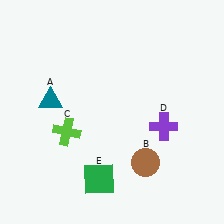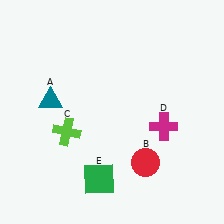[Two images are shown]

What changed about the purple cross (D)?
In Image 1, D is purple. In Image 2, it changed to magenta.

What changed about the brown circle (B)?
In Image 1, B is brown. In Image 2, it changed to red.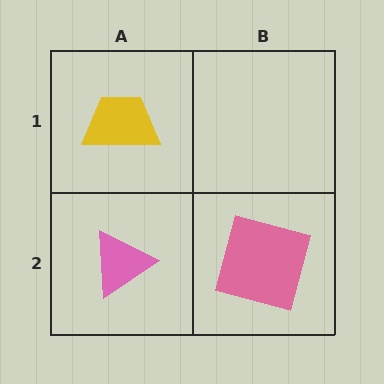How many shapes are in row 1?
1 shape.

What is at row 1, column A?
A yellow trapezoid.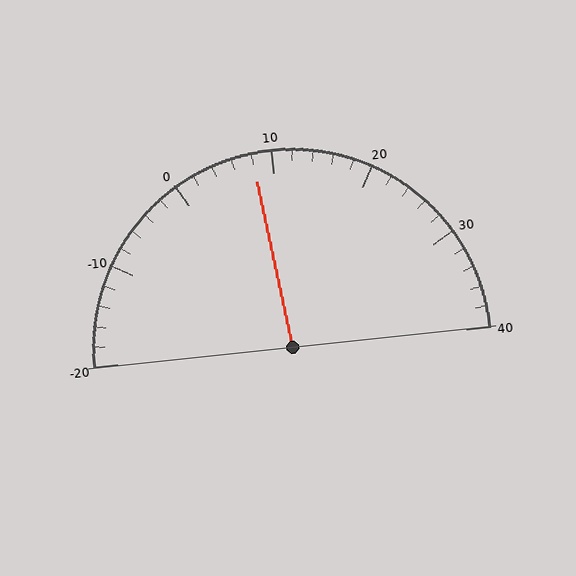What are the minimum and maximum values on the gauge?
The gauge ranges from -20 to 40.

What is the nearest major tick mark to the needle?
The nearest major tick mark is 10.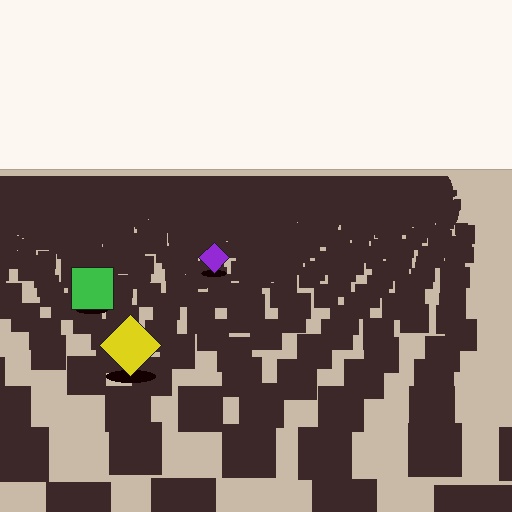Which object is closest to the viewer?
The yellow diamond is closest. The texture marks near it are larger and more spread out.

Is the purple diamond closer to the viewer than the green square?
No. The green square is closer — you can tell from the texture gradient: the ground texture is coarser near it.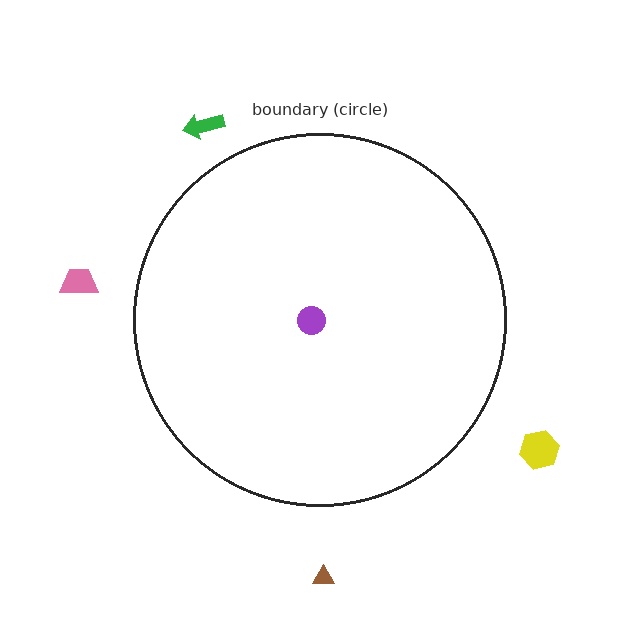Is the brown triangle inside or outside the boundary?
Outside.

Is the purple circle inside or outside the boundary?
Inside.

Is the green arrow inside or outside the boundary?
Outside.